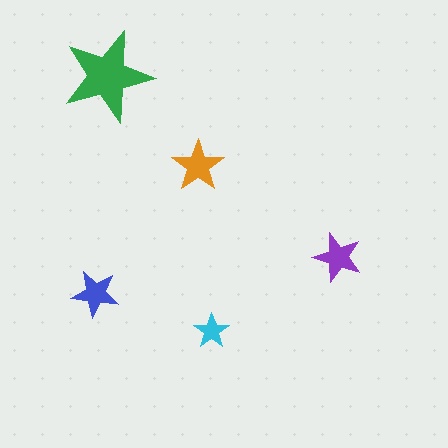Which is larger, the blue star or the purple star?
The purple one.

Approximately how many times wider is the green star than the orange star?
About 2 times wider.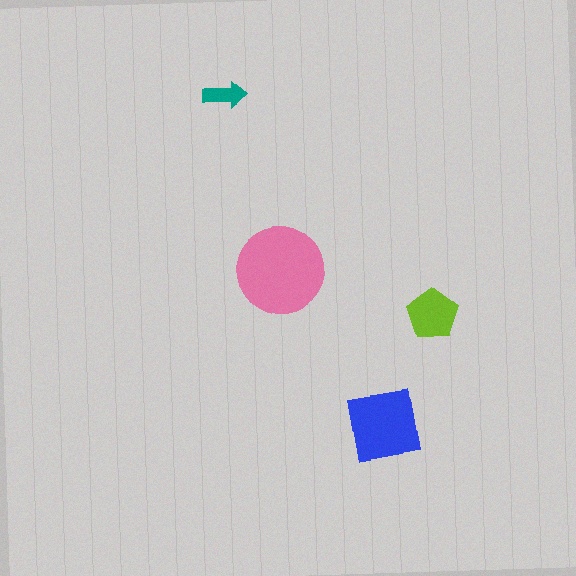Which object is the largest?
The pink circle.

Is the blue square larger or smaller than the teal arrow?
Larger.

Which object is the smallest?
The teal arrow.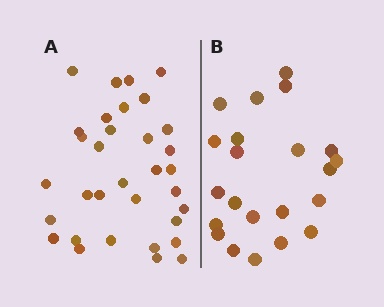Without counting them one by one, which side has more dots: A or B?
Region A (the left region) has more dots.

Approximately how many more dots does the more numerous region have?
Region A has roughly 12 or so more dots than region B.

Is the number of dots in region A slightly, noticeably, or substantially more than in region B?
Region A has substantially more. The ratio is roughly 1.5 to 1.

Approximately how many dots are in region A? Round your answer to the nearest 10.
About 30 dots. (The exact count is 33, which rounds to 30.)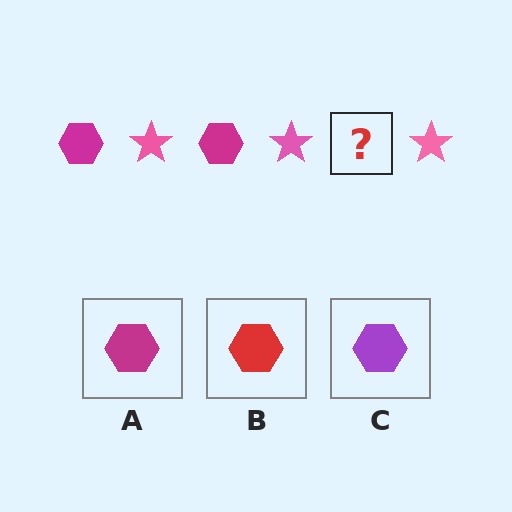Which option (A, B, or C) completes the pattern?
A.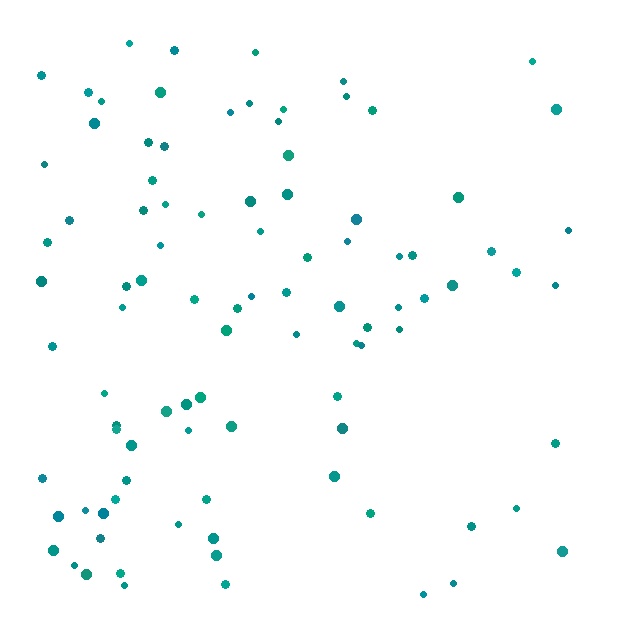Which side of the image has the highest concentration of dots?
The left.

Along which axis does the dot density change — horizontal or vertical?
Horizontal.